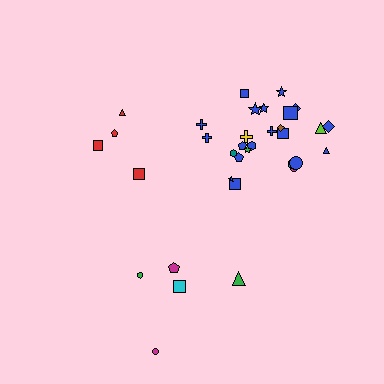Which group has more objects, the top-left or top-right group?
The top-right group.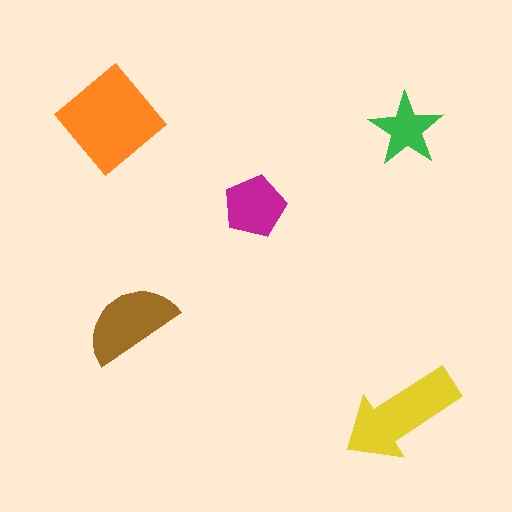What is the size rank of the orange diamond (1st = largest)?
1st.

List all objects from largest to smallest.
The orange diamond, the yellow arrow, the brown semicircle, the magenta pentagon, the green star.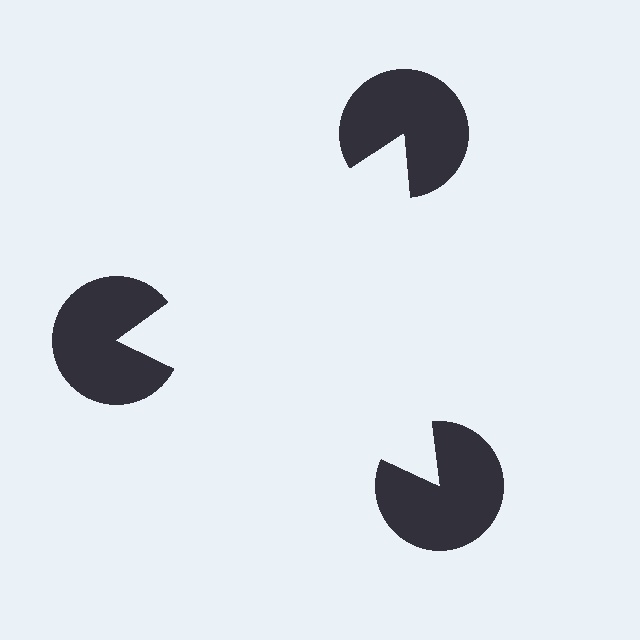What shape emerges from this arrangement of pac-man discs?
An illusory triangle — its edges are inferred from the aligned wedge cuts in the pac-man discs, not physically drawn.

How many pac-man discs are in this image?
There are 3 — one at each vertex of the illusory triangle.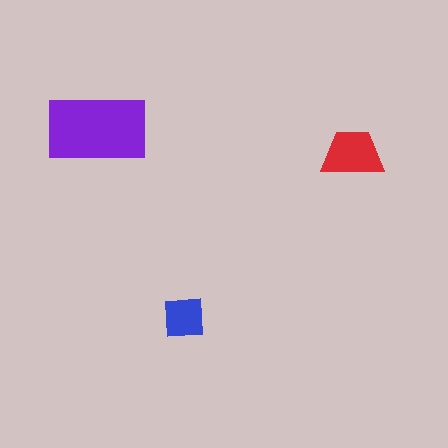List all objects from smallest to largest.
The blue square, the red trapezoid, the purple rectangle.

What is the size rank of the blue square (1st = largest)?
3rd.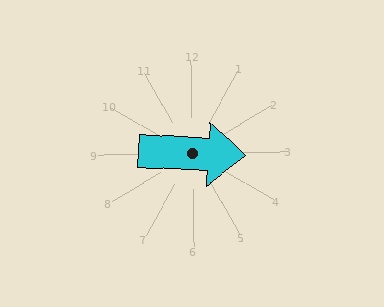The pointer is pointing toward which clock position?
Roughly 3 o'clock.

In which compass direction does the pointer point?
East.